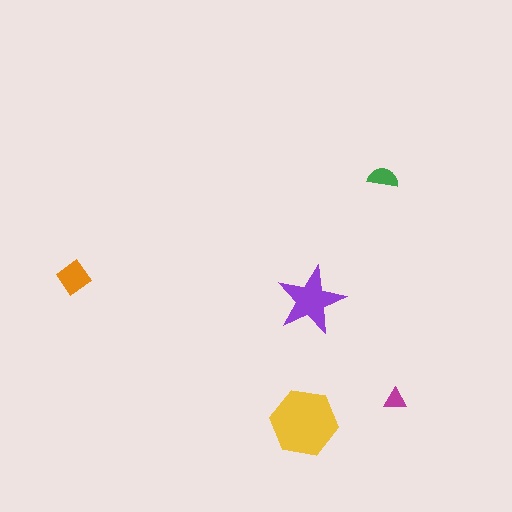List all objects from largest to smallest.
The yellow hexagon, the purple star, the orange diamond, the green semicircle, the magenta triangle.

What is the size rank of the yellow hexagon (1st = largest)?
1st.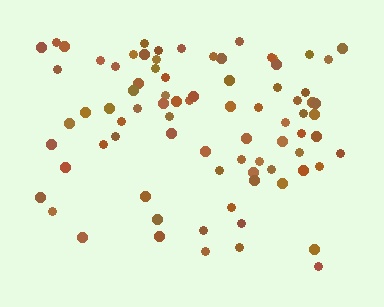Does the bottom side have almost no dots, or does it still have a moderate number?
Still a moderate number, just noticeably fewer than the top.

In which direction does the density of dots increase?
From bottom to top, with the top side densest.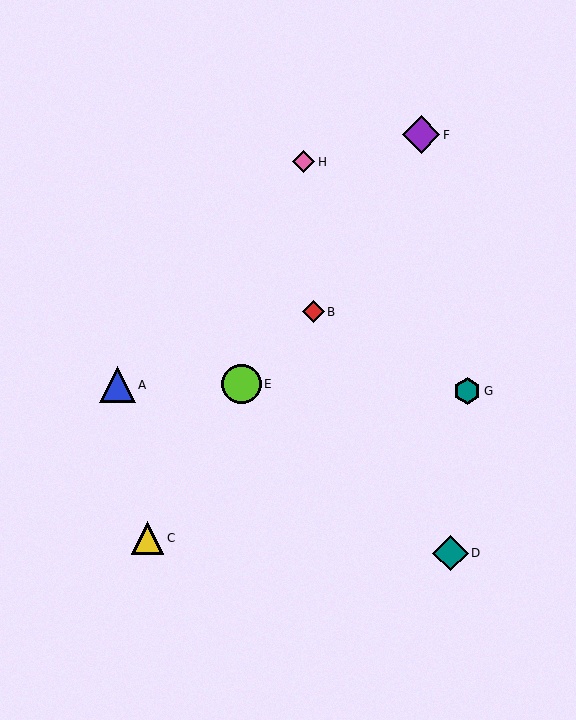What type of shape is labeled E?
Shape E is a lime circle.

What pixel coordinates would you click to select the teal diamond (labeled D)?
Click at (450, 553) to select the teal diamond D.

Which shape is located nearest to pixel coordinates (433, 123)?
The purple diamond (labeled F) at (421, 135) is nearest to that location.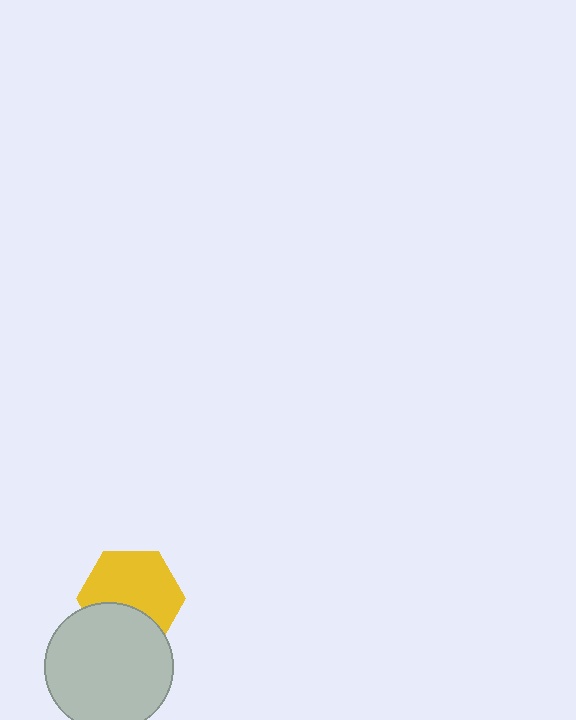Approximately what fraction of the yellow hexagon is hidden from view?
Roughly 35% of the yellow hexagon is hidden behind the light gray circle.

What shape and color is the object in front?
The object in front is a light gray circle.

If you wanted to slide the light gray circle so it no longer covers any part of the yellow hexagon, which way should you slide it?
Slide it down — that is the most direct way to separate the two shapes.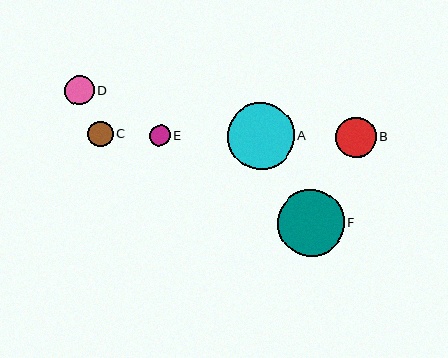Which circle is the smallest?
Circle E is the smallest with a size of approximately 21 pixels.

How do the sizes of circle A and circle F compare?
Circle A and circle F are approximately the same size.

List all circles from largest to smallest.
From largest to smallest: A, F, B, D, C, E.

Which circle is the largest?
Circle A is the largest with a size of approximately 67 pixels.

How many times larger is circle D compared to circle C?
Circle D is approximately 1.1 times the size of circle C.